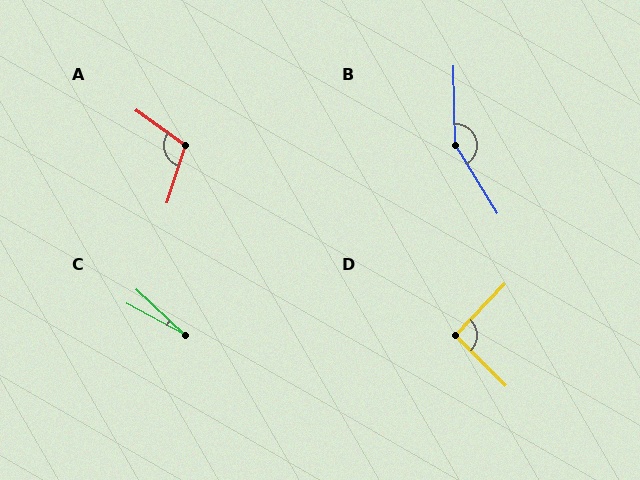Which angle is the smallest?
C, at approximately 15 degrees.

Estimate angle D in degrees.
Approximately 92 degrees.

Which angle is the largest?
B, at approximately 149 degrees.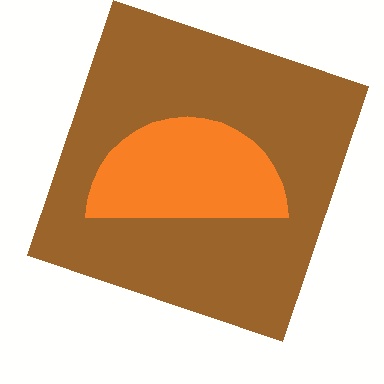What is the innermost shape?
The orange semicircle.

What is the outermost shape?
The brown square.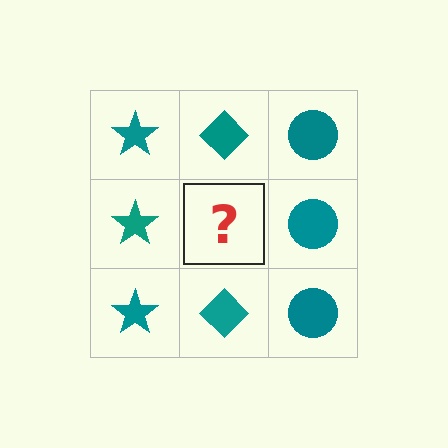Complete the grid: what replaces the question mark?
The question mark should be replaced with a teal diamond.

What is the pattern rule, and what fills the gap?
The rule is that each column has a consistent shape. The gap should be filled with a teal diamond.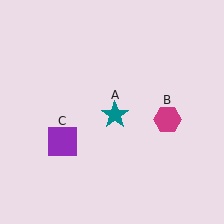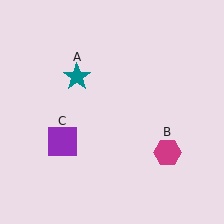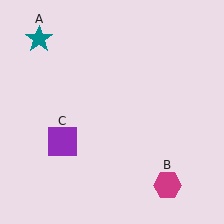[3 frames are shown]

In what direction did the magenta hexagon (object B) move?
The magenta hexagon (object B) moved down.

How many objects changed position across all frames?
2 objects changed position: teal star (object A), magenta hexagon (object B).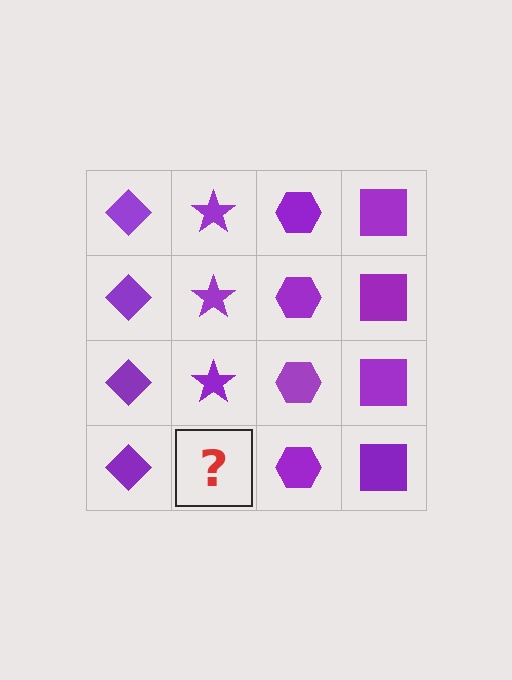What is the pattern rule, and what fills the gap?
The rule is that each column has a consistent shape. The gap should be filled with a purple star.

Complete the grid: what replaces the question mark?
The question mark should be replaced with a purple star.